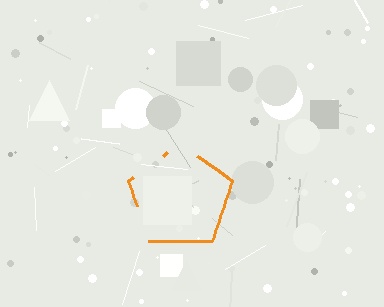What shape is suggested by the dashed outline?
The dashed outline suggests a pentagon.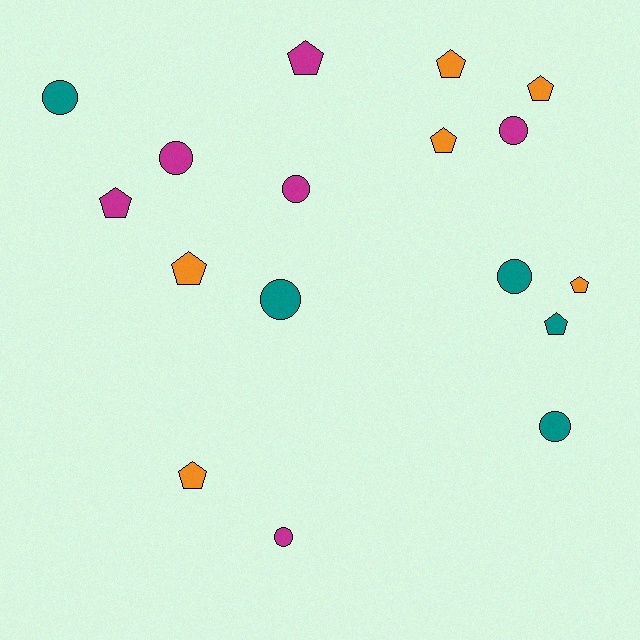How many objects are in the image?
There are 17 objects.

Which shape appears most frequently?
Pentagon, with 9 objects.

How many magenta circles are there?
There are 4 magenta circles.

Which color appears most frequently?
Orange, with 6 objects.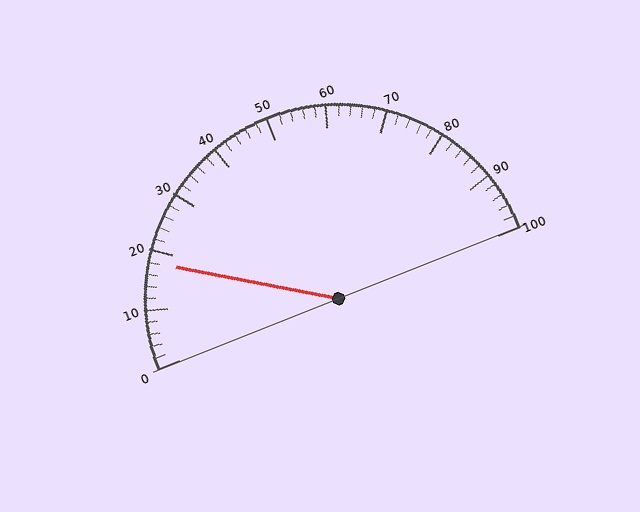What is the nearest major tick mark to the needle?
The nearest major tick mark is 20.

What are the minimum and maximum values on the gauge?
The gauge ranges from 0 to 100.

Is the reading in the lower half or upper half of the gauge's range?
The reading is in the lower half of the range (0 to 100).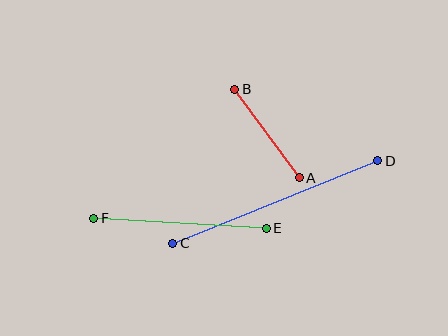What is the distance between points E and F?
The distance is approximately 173 pixels.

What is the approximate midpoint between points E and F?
The midpoint is at approximately (180, 223) pixels.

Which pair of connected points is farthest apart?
Points C and D are farthest apart.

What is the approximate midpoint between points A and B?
The midpoint is at approximately (267, 133) pixels.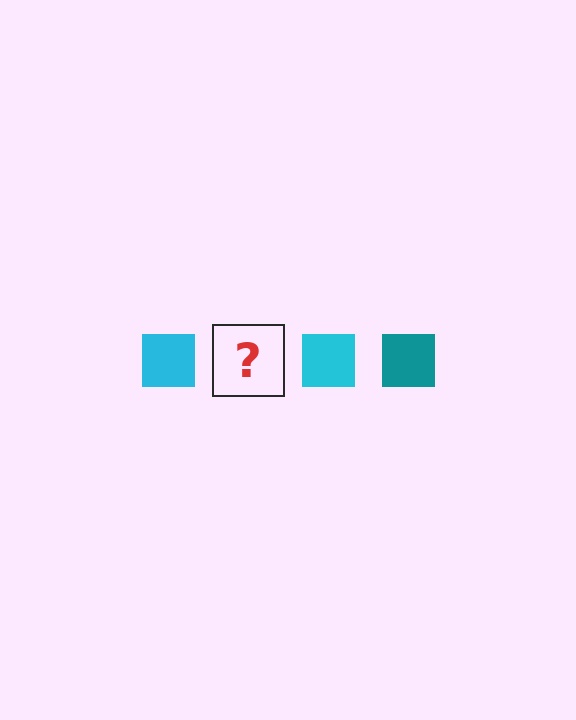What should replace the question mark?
The question mark should be replaced with a teal square.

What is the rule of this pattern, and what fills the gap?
The rule is that the pattern cycles through cyan, teal squares. The gap should be filled with a teal square.